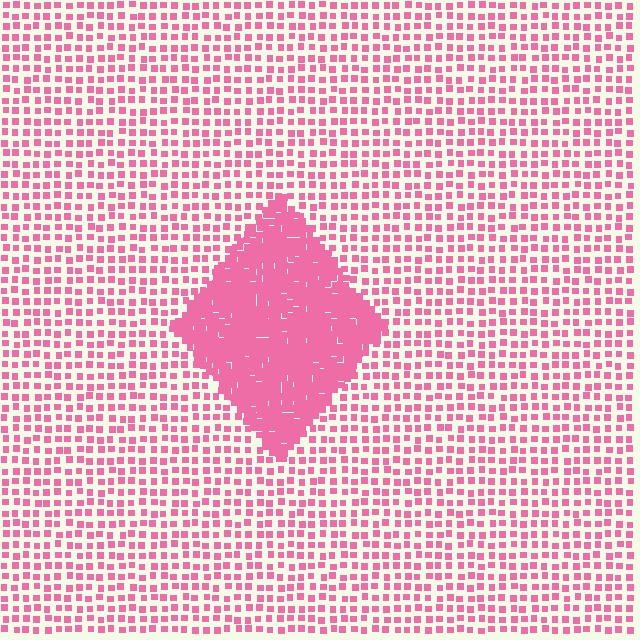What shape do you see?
I see a diamond.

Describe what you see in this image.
The image contains small pink elements arranged at two different densities. A diamond-shaped region is visible where the elements are more densely packed than the surrounding area.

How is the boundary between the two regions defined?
The boundary is defined by a change in element density (approximately 2.9x ratio). All elements are the same color, size, and shape.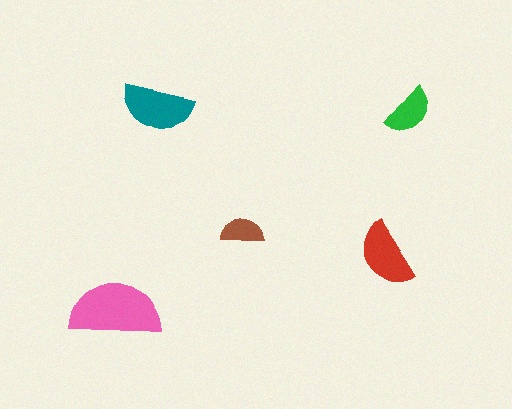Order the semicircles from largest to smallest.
the pink one, the teal one, the red one, the green one, the brown one.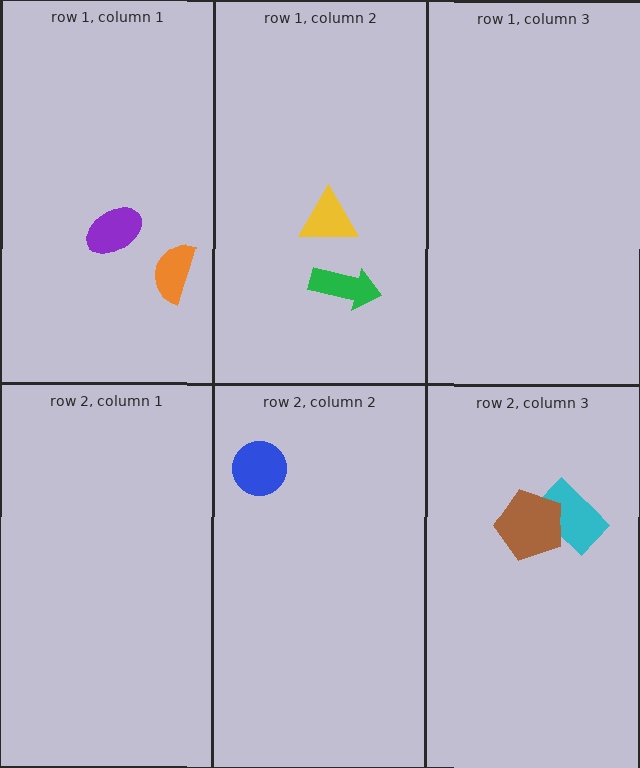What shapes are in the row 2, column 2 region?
The blue circle.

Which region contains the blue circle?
The row 2, column 2 region.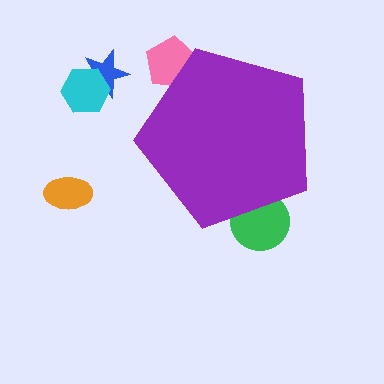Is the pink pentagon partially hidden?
Yes, the pink pentagon is partially hidden behind the purple pentagon.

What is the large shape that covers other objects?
A purple pentagon.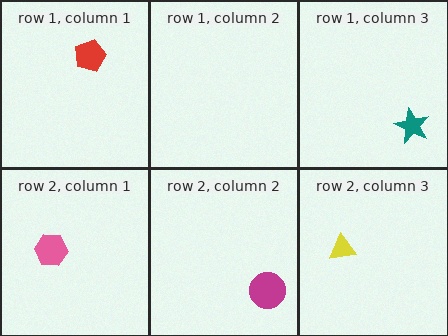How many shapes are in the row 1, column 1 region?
1.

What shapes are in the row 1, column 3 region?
The teal star.